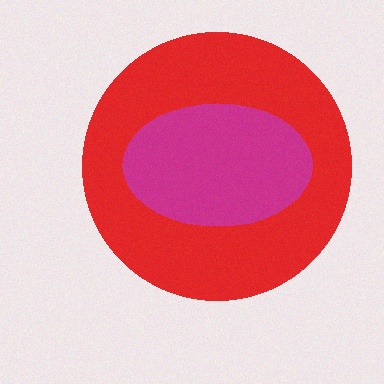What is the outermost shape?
The red circle.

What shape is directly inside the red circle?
The magenta ellipse.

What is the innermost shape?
The magenta ellipse.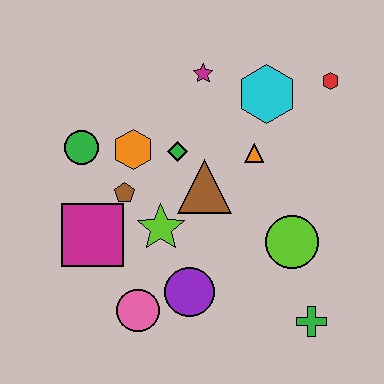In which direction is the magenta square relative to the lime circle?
The magenta square is to the left of the lime circle.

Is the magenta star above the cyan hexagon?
Yes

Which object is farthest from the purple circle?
The red hexagon is farthest from the purple circle.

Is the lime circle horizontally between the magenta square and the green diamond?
No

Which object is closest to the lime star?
The brown pentagon is closest to the lime star.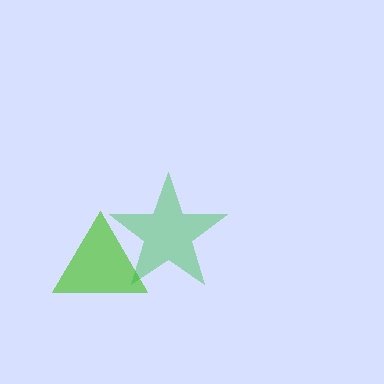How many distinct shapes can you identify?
There are 2 distinct shapes: a lime triangle, a green star.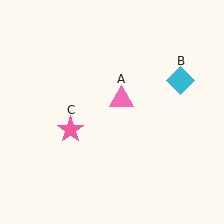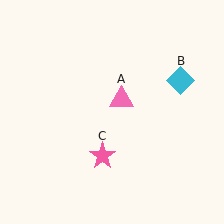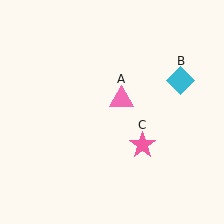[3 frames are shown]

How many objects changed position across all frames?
1 object changed position: pink star (object C).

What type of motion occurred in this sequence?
The pink star (object C) rotated counterclockwise around the center of the scene.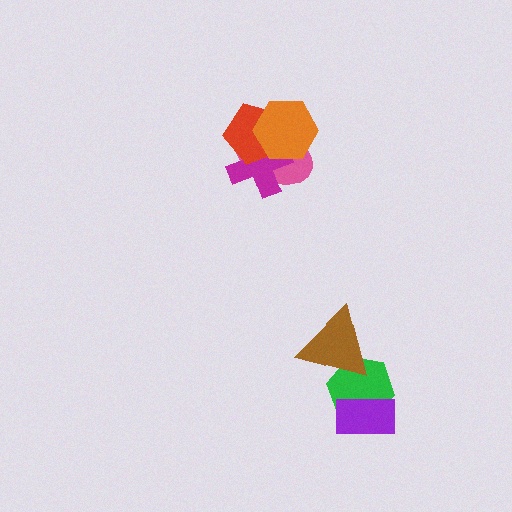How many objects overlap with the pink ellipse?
3 objects overlap with the pink ellipse.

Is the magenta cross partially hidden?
Yes, it is partially covered by another shape.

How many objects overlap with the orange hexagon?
3 objects overlap with the orange hexagon.